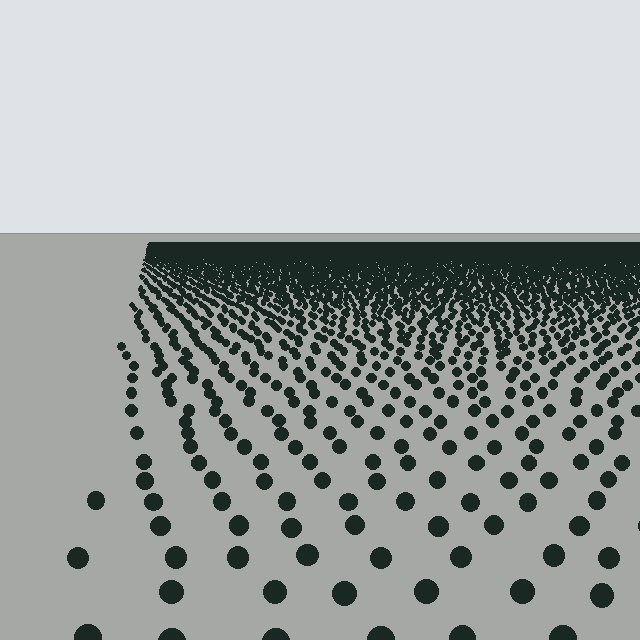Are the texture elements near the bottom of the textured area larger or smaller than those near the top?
Larger. Near the bottom, elements are closer to the viewer and appear at a bigger on-screen size.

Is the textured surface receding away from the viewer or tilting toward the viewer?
The surface is receding away from the viewer. Texture elements get smaller and denser toward the top.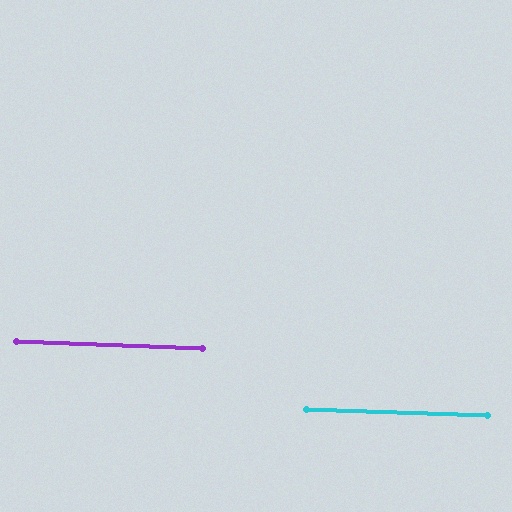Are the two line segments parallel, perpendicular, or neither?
Parallel — their directions differ by only 0.2°.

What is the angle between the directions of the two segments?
Approximately 0 degrees.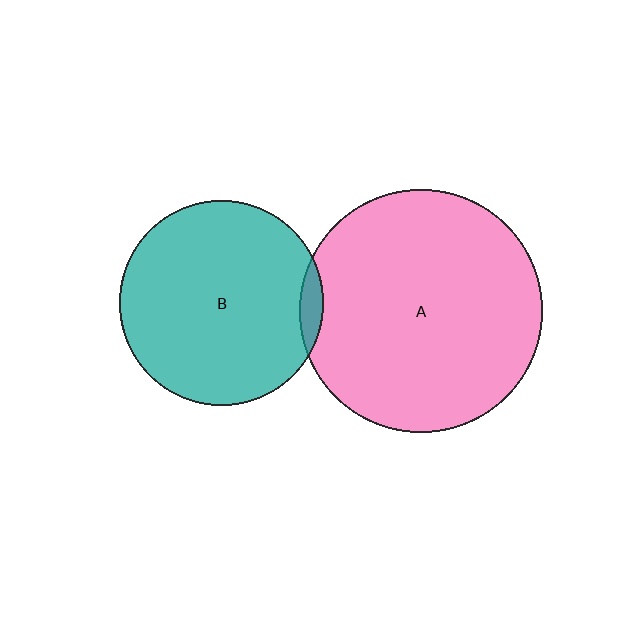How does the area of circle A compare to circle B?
Approximately 1.4 times.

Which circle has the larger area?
Circle A (pink).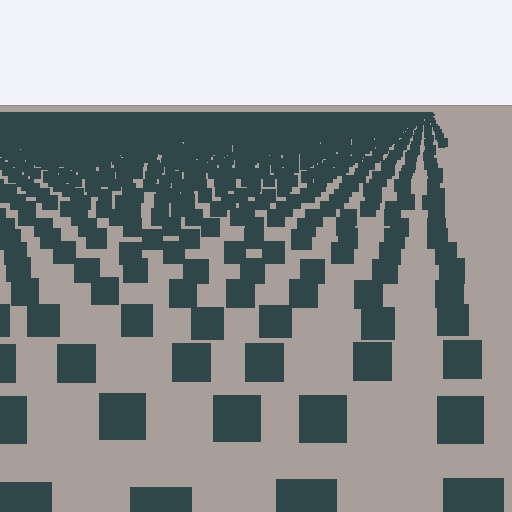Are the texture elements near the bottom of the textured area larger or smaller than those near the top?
Larger. Near the bottom, elements are closer to the viewer and appear at a bigger on-screen size.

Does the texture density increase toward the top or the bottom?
Density increases toward the top.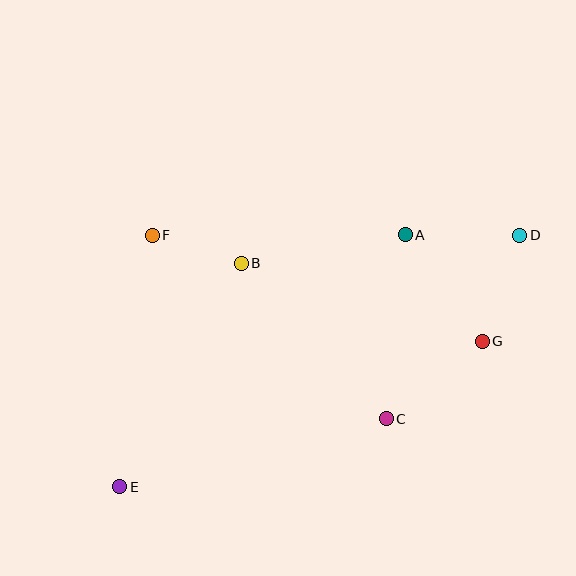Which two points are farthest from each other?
Points D and E are farthest from each other.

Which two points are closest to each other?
Points B and F are closest to each other.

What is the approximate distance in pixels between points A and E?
The distance between A and E is approximately 381 pixels.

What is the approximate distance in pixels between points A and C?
The distance between A and C is approximately 185 pixels.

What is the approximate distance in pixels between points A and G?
The distance between A and G is approximately 131 pixels.